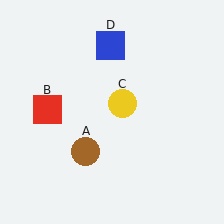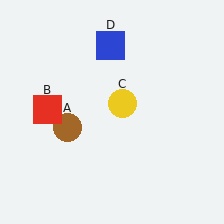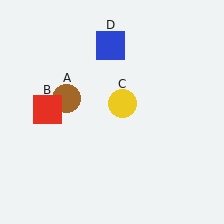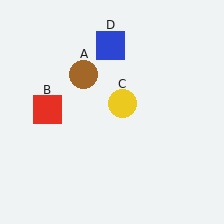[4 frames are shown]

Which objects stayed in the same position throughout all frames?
Red square (object B) and yellow circle (object C) and blue square (object D) remained stationary.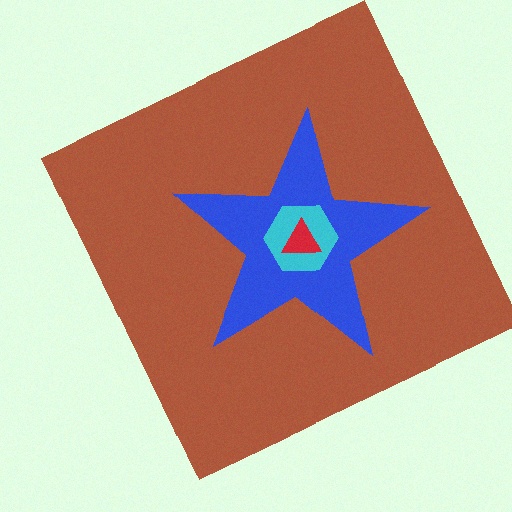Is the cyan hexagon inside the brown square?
Yes.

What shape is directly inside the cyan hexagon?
The red triangle.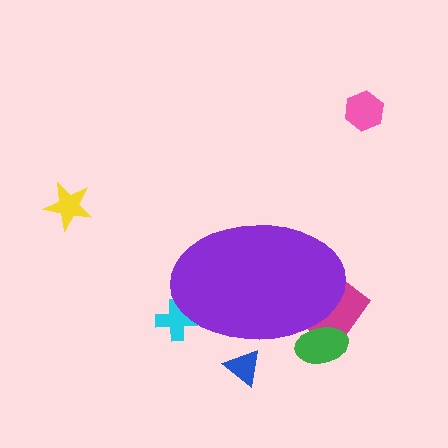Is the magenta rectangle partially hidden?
Yes, the magenta rectangle is partially hidden behind the purple ellipse.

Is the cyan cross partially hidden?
Yes, the cyan cross is partially hidden behind the purple ellipse.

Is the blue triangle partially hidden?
Yes, the blue triangle is partially hidden behind the purple ellipse.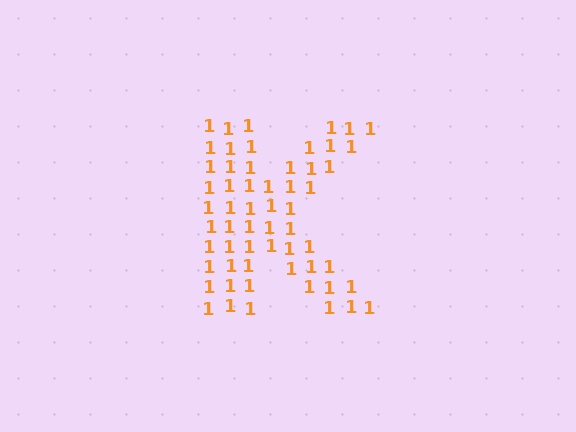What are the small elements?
The small elements are digit 1's.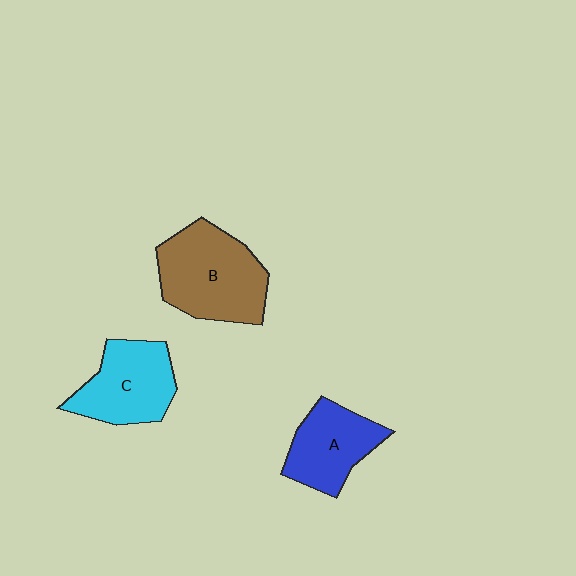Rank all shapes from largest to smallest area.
From largest to smallest: B (brown), C (cyan), A (blue).